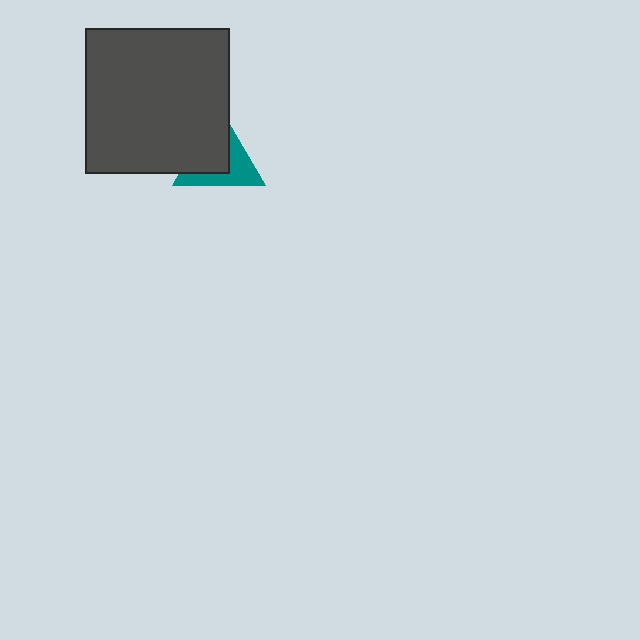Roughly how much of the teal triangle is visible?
About half of it is visible (roughly 47%).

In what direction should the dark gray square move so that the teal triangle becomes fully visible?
The dark gray square should move toward the upper-left. That is the shortest direction to clear the overlap and leave the teal triangle fully visible.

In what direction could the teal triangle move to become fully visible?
The teal triangle could move toward the lower-right. That would shift it out from behind the dark gray square entirely.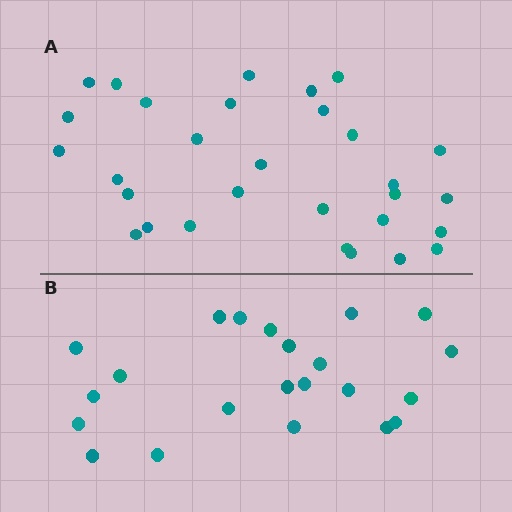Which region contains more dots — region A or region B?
Region A (the top region) has more dots.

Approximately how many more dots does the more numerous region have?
Region A has roughly 8 or so more dots than region B.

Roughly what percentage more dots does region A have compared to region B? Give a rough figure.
About 35% more.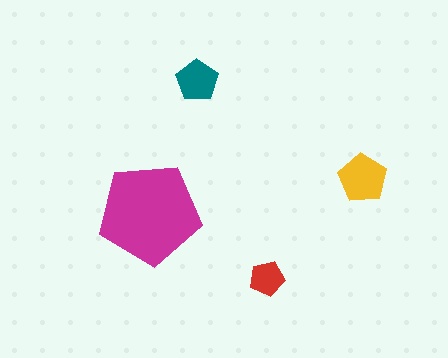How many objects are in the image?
There are 4 objects in the image.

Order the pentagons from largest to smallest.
the magenta one, the yellow one, the teal one, the red one.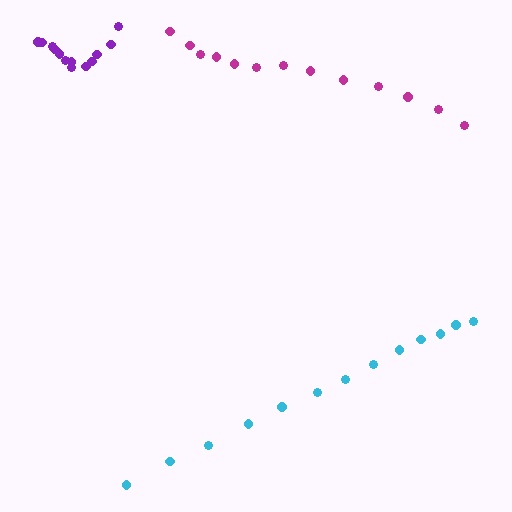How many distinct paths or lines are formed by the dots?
There are 3 distinct paths.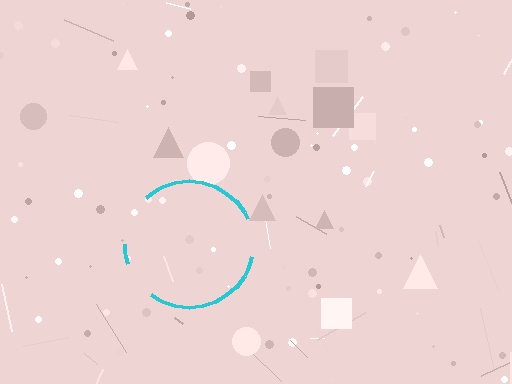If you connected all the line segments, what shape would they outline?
They would outline a circle.